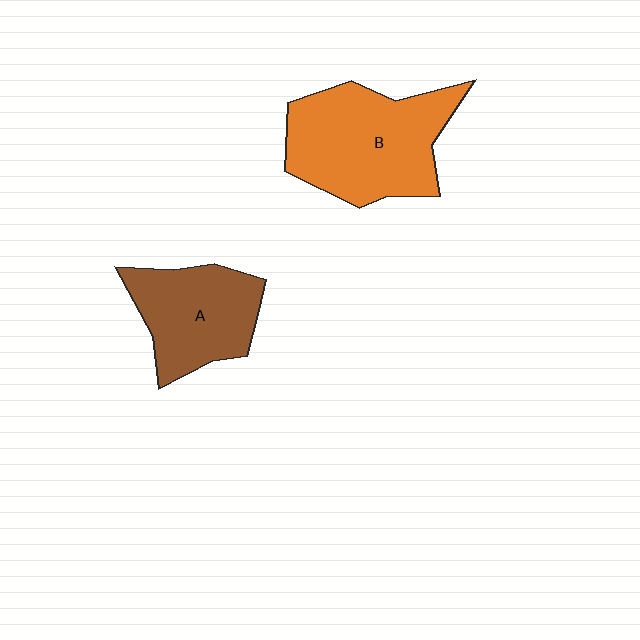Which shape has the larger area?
Shape B (orange).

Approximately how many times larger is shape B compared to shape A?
Approximately 1.4 times.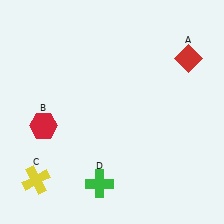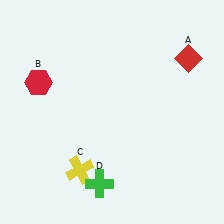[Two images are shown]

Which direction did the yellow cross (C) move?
The yellow cross (C) moved right.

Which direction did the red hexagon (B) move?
The red hexagon (B) moved up.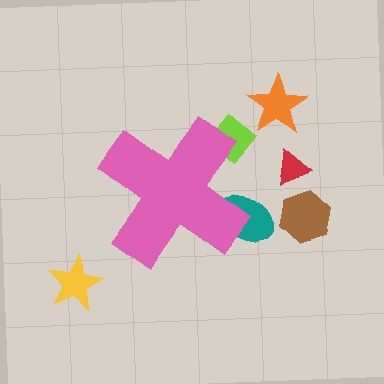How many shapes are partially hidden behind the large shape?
2 shapes are partially hidden.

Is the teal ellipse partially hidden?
Yes, the teal ellipse is partially hidden behind the pink cross.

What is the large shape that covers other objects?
A pink cross.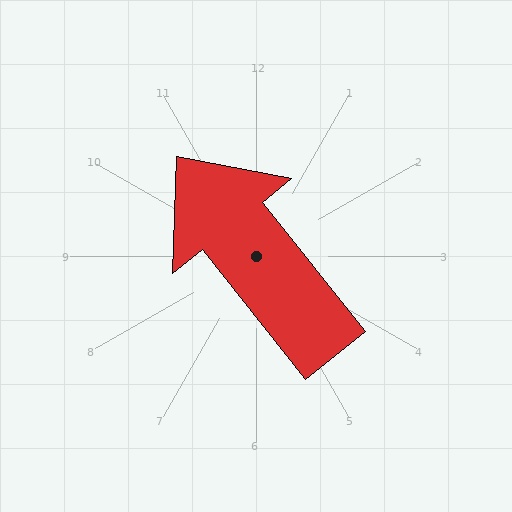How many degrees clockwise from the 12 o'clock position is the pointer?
Approximately 321 degrees.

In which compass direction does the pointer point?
Northwest.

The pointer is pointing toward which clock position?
Roughly 11 o'clock.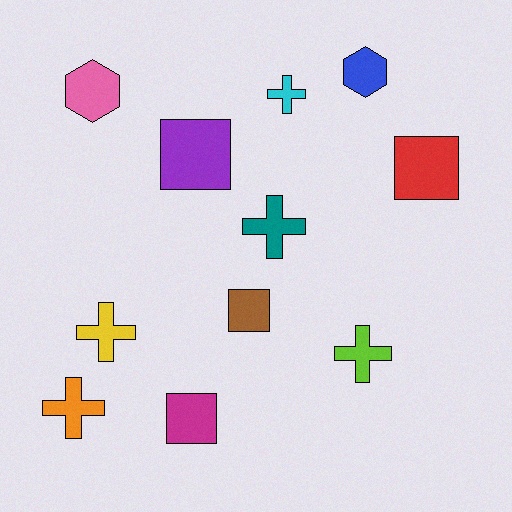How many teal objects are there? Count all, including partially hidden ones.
There is 1 teal object.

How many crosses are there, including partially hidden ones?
There are 5 crosses.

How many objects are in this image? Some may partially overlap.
There are 11 objects.